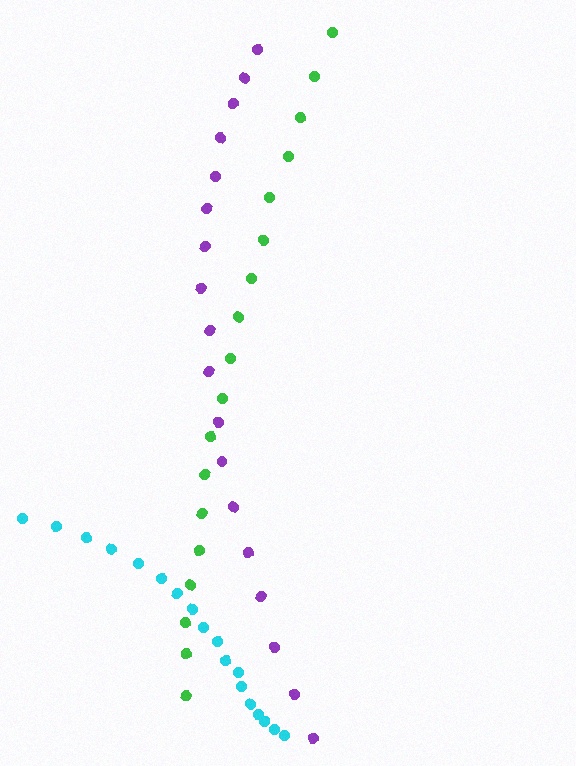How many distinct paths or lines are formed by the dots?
There are 3 distinct paths.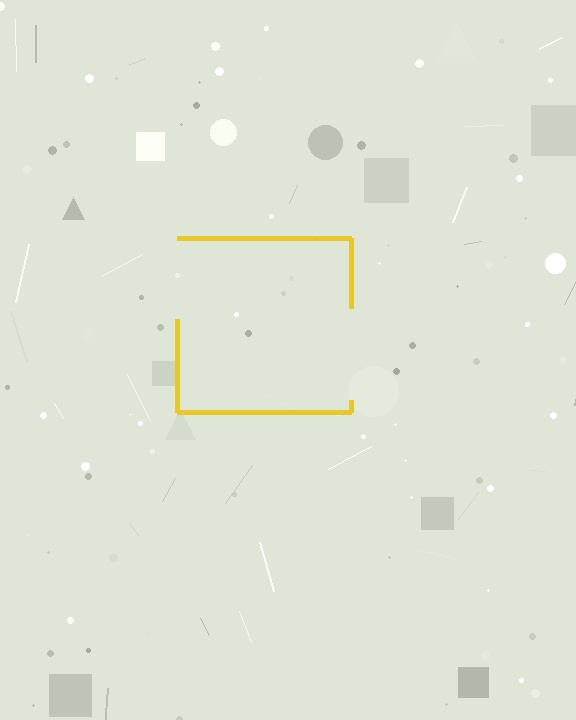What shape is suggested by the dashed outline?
The dashed outline suggests a square.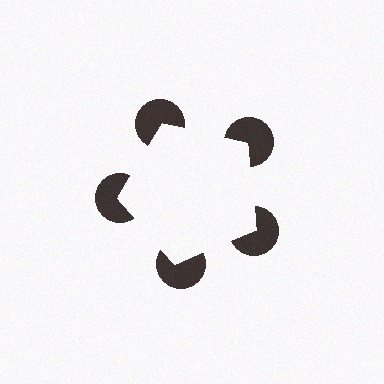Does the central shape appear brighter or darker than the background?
It typically appears slightly brighter than the background, even though no actual brightness change is drawn.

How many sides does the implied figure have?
5 sides.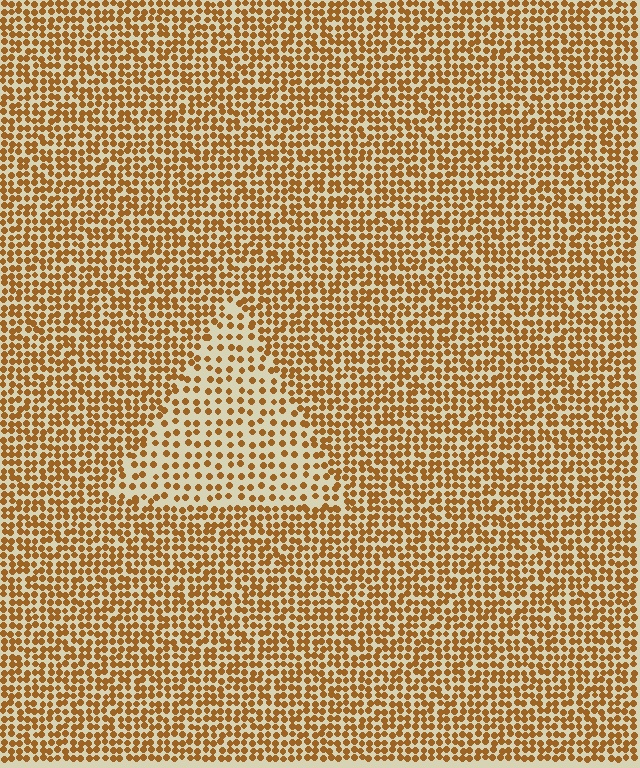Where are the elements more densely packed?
The elements are more densely packed outside the triangle boundary.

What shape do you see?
I see a triangle.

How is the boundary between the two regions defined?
The boundary is defined by a change in element density (approximately 1.9x ratio). All elements are the same color, size, and shape.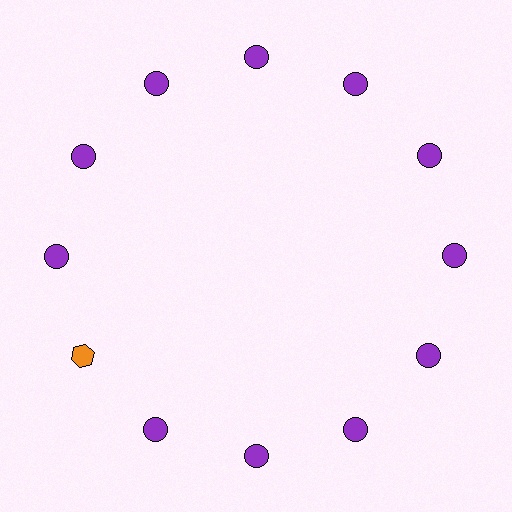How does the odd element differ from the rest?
It differs in both color (orange instead of purple) and shape (hexagon instead of circle).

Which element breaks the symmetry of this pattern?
The orange hexagon at roughly the 8 o'clock position breaks the symmetry. All other shapes are purple circles.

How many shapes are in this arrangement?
There are 12 shapes arranged in a ring pattern.